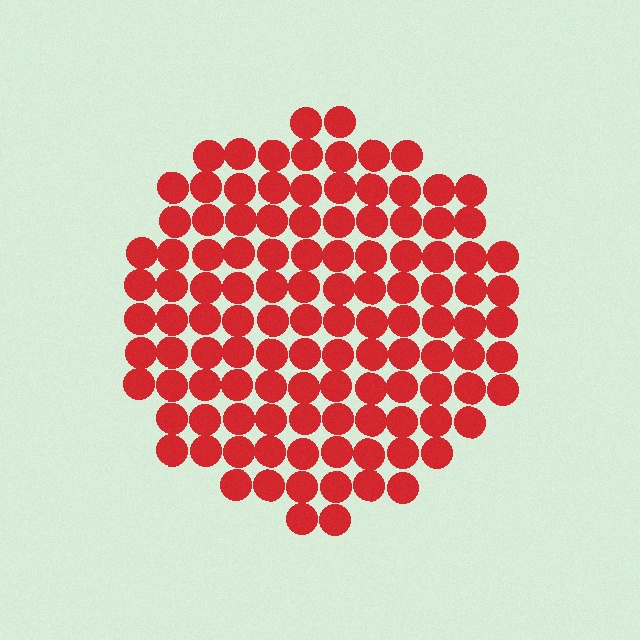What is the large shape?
The large shape is a circle.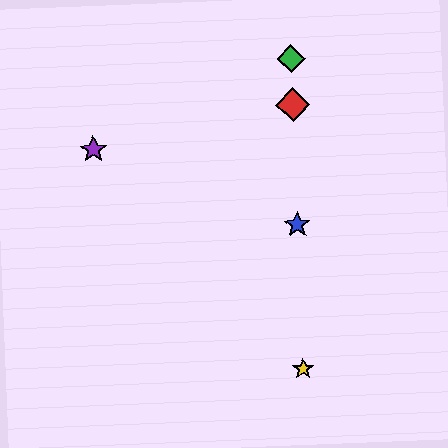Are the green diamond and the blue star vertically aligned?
Yes, both are at x≈291.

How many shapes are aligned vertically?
4 shapes (the red diamond, the blue star, the green diamond, the yellow star) are aligned vertically.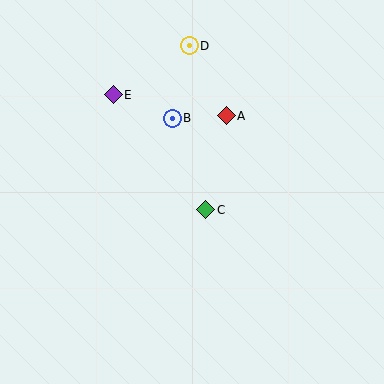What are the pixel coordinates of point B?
Point B is at (172, 119).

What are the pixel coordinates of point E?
Point E is at (113, 95).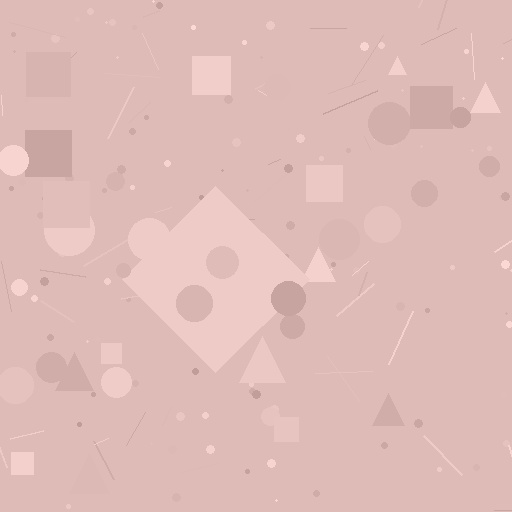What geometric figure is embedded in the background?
A diamond is embedded in the background.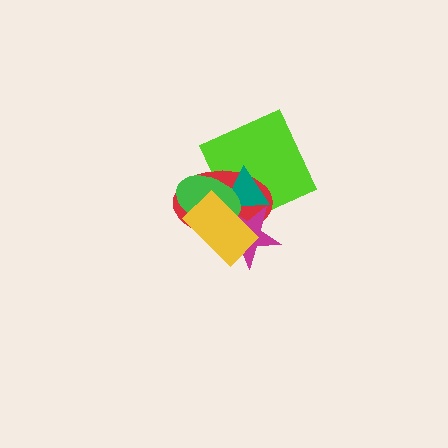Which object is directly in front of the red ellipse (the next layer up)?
The teal triangle is directly in front of the red ellipse.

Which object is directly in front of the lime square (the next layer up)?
The red ellipse is directly in front of the lime square.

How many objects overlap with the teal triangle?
5 objects overlap with the teal triangle.